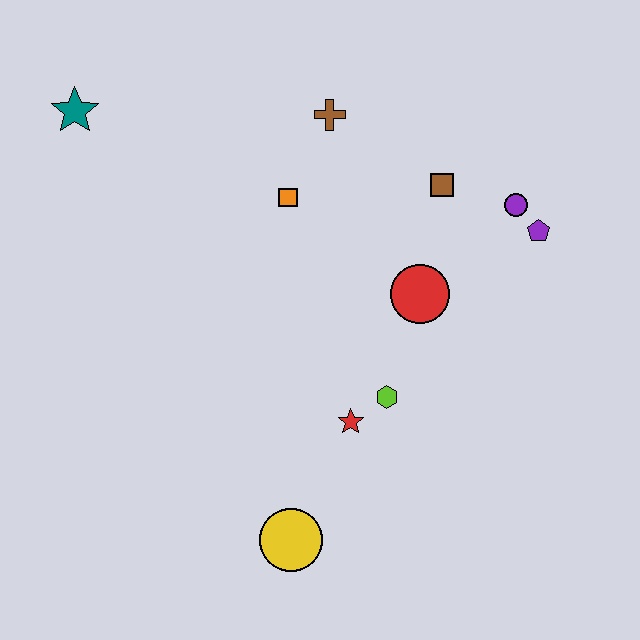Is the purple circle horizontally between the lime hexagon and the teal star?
No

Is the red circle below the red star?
No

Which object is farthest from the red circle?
The teal star is farthest from the red circle.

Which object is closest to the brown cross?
The orange square is closest to the brown cross.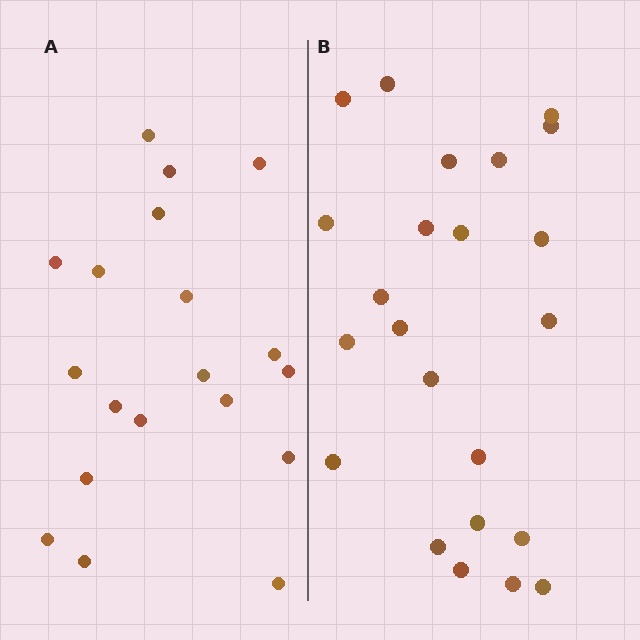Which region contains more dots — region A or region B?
Region B (the right region) has more dots.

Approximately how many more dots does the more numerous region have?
Region B has about 4 more dots than region A.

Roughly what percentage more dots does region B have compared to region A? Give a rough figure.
About 20% more.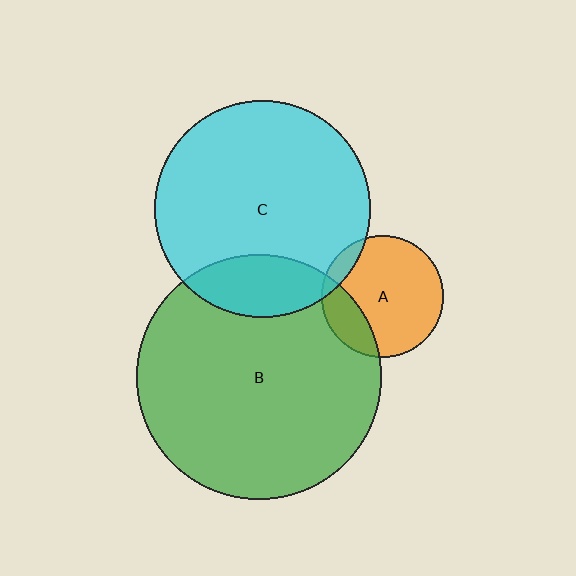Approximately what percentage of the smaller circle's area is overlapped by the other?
Approximately 20%.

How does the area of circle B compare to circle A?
Approximately 4.0 times.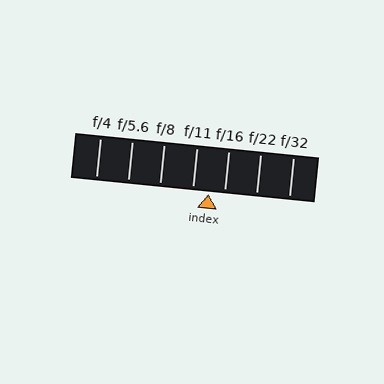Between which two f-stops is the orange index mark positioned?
The index mark is between f/11 and f/16.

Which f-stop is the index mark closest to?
The index mark is closest to f/16.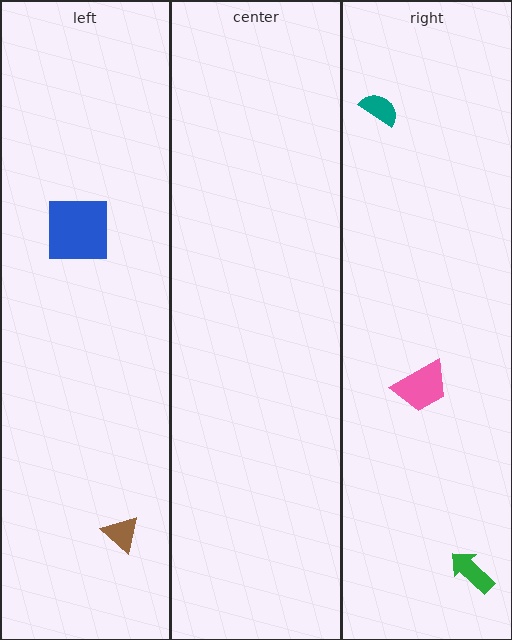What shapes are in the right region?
The pink trapezoid, the green arrow, the teal semicircle.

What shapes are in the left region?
The brown triangle, the blue square.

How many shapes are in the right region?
3.